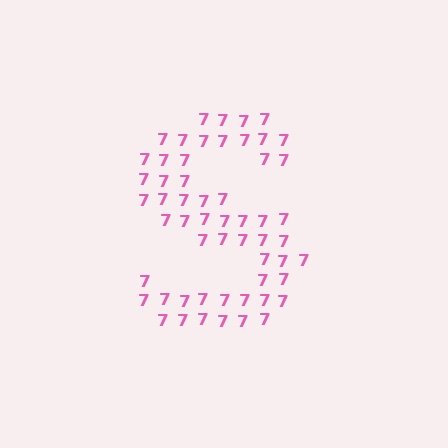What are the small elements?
The small elements are digit 7's.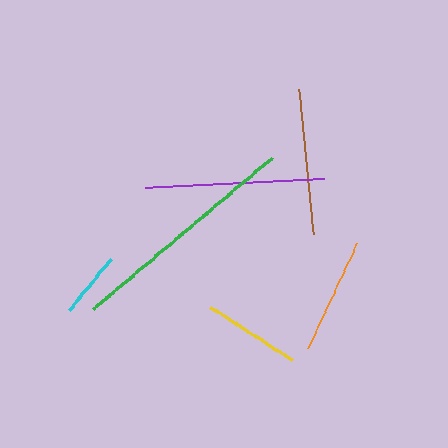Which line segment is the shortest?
The cyan line is the shortest at approximately 66 pixels.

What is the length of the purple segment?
The purple segment is approximately 179 pixels long.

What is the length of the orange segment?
The orange segment is approximately 115 pixels long.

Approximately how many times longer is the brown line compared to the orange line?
The brown line is approximately 1.3 times the length of the orange line.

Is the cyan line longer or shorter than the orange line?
The orange line is longer than the cyan line.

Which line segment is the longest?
The green line is the longest at approximately 234 pixels.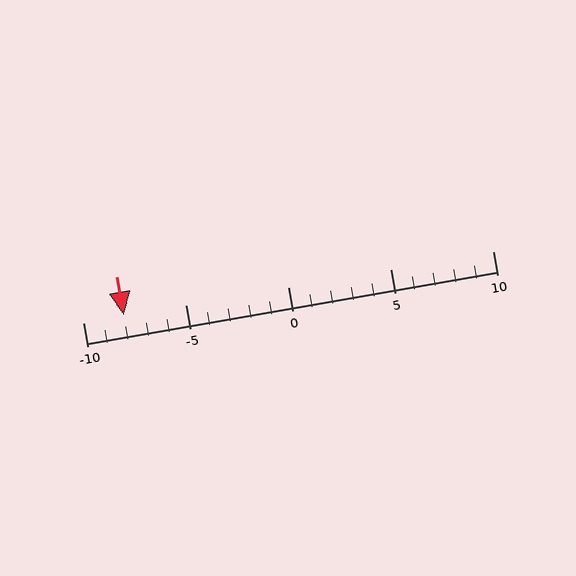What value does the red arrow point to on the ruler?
The red arrow points to approximately -8.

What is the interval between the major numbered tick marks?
The major tick marks are spaced 5 units apart.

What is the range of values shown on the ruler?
The ruler shows values from -10 to 10.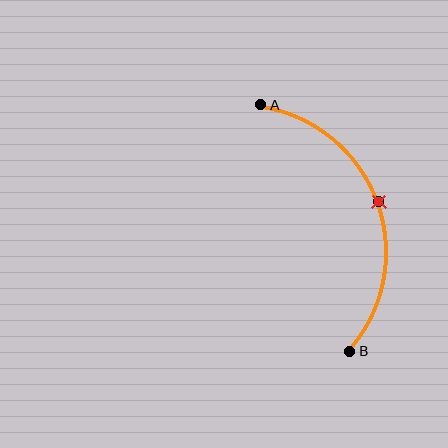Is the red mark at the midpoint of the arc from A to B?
Yes. The red mark lies on the arc at equal arc-length from both A and B — it is the arc midpoint.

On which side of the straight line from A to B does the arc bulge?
The arc bulges to the right of the straight line connecting A and B.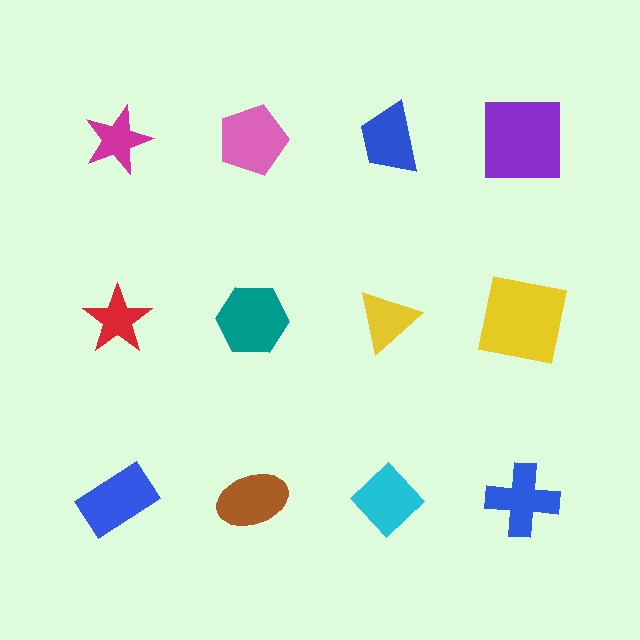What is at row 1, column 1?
A magenta star.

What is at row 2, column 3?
A yellow triangle.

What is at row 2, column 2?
A teal hexagon.